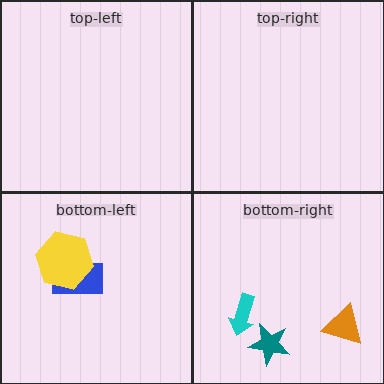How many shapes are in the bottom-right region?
3.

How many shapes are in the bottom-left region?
2.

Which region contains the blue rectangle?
The bottom-left region.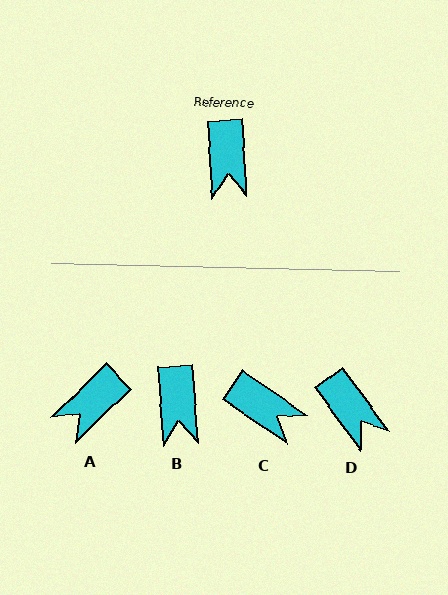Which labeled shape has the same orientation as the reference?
B.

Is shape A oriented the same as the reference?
No, it is off by about 50 degrees.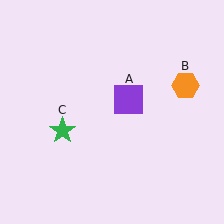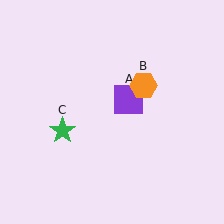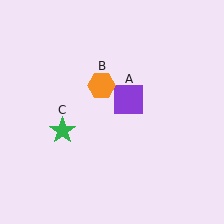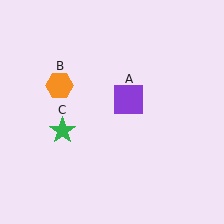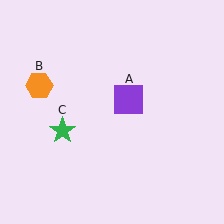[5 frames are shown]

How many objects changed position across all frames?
1 object changed position: orange hexagon (object B).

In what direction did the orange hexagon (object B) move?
The orange hexagon (object B) moved left.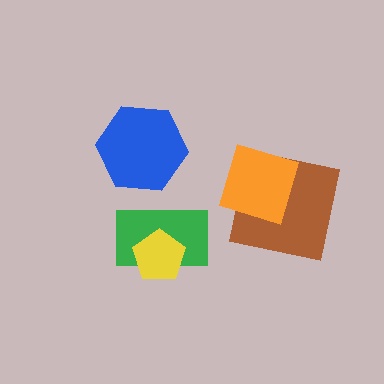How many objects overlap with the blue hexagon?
0 objects overlap with the blue hexagon.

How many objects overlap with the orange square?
1 object overlaps with the orange square.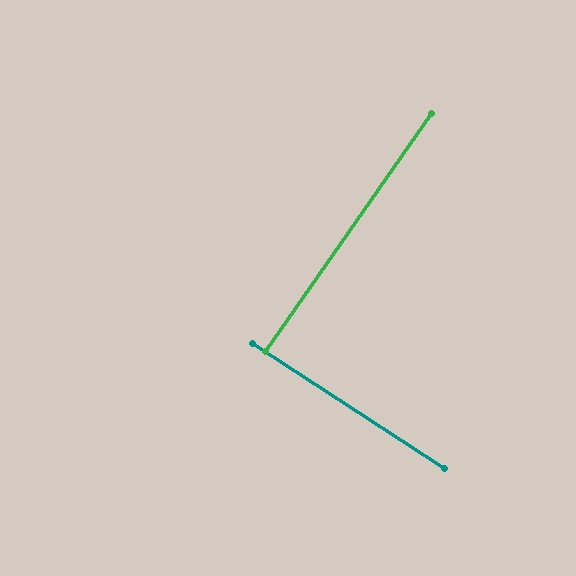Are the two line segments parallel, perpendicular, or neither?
Perpendicular — they meet at approximately 88°.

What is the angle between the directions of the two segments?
Approximately 88 degrees.